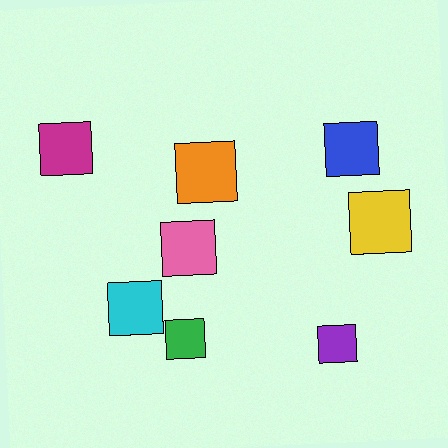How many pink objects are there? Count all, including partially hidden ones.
There is 1 pink object.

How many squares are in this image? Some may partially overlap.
There are 8 squares.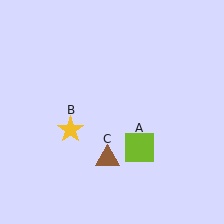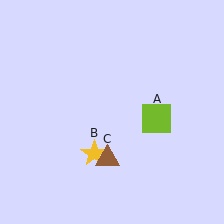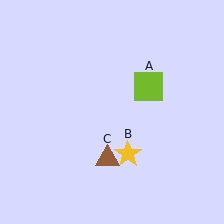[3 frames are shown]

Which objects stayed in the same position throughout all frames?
Brown triangle (object C) remained stationary.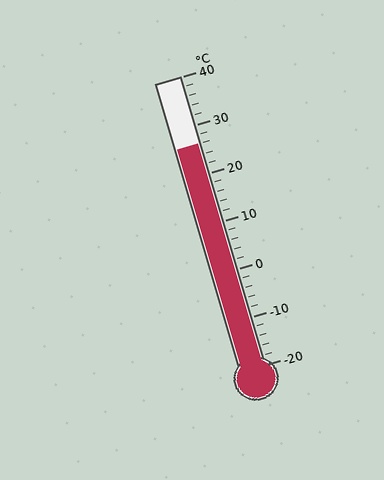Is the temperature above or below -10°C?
The temperature is above -10°C.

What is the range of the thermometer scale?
The thermometer scale ranges from -20°C to 40°C.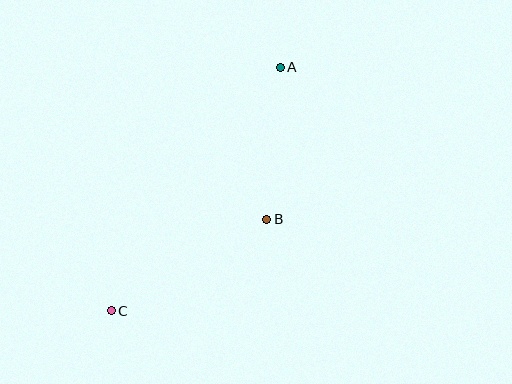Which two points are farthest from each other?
Points A and C are farthest from each other.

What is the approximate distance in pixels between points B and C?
The distance between B and C is approximately 180 pixels.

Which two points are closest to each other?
Points A and B are closest to each other.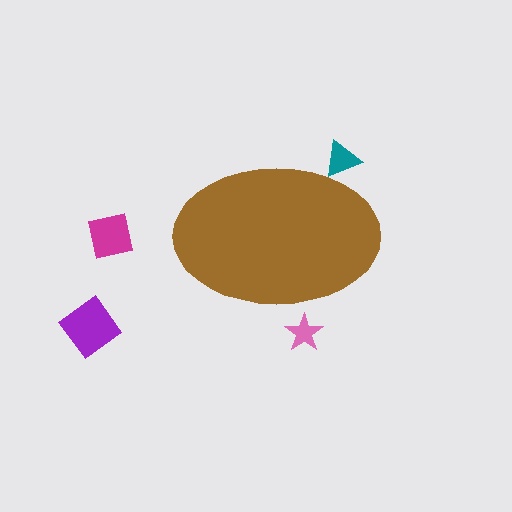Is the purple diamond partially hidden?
No, the purple diamond is fully visible.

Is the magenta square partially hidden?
No, the magenta square is fully visible.